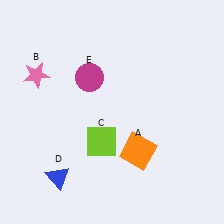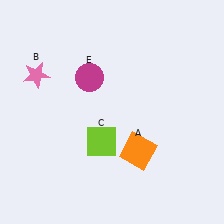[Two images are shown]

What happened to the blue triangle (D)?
The blue triangle (D) was removed in Image 2. It was in the bottom-left area of Image 1.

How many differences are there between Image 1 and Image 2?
There is 1 difference between the two images.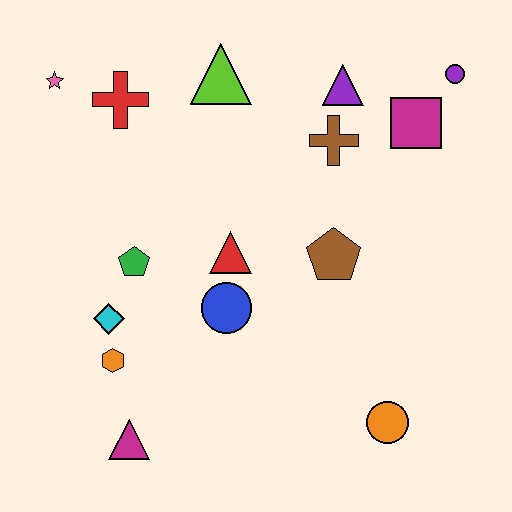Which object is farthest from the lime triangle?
The orange circle is farthest from the lime triangle.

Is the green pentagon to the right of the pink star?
Yes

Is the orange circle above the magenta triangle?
Yes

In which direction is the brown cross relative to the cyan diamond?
The brown cross is to the right of the cyan diamond.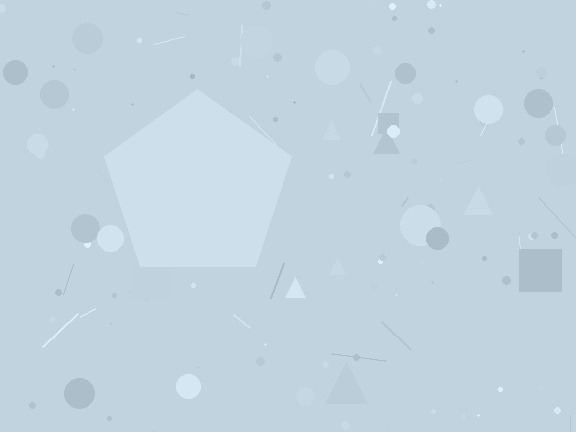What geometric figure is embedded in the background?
A pentagon is embedded in the background.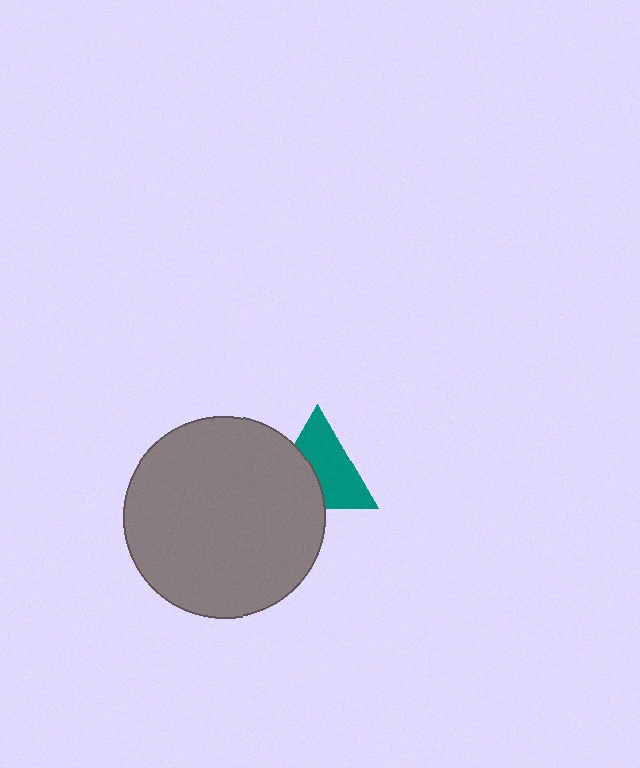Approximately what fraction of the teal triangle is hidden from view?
Roughly 40% of the teal triangle is hidden behind the gray circle.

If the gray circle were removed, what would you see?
You would see the complete teal triangle.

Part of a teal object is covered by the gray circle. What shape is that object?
It is a triangle.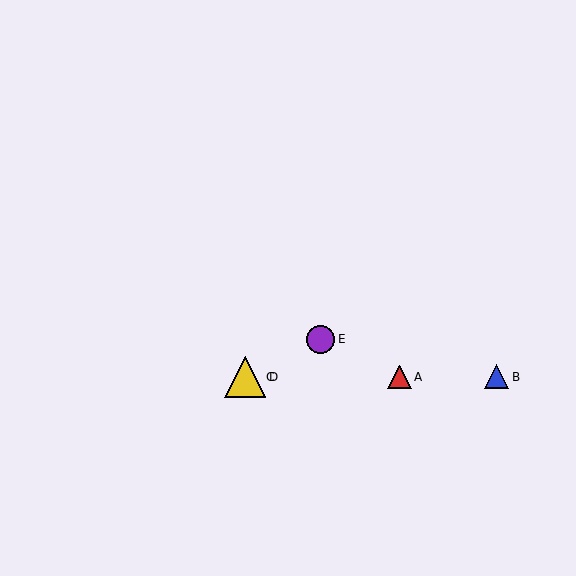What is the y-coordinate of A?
Object A is at y≈377.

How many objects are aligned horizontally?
4 objects (A, B, C, D) are aligned horizontally.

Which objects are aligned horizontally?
Objects A, B, C, D are aligned horizontally.